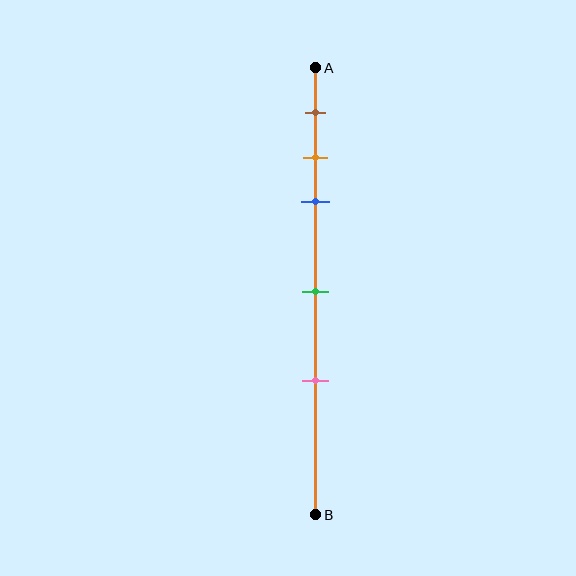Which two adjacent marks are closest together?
The orange and blue marks are the closest adjacent pair.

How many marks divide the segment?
There are 5 marks dividing the segment.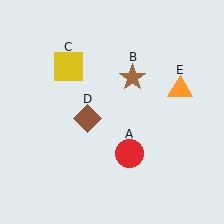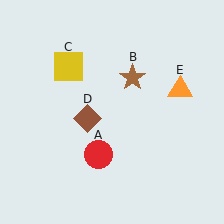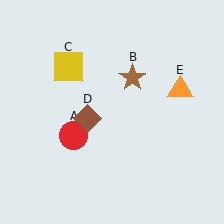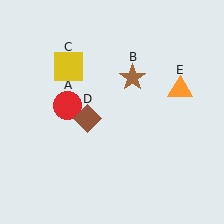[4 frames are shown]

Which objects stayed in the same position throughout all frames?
Brown star (object B) and yellow square (object C) and brown diamond (object D) and orange triangle (object E) remained stationary.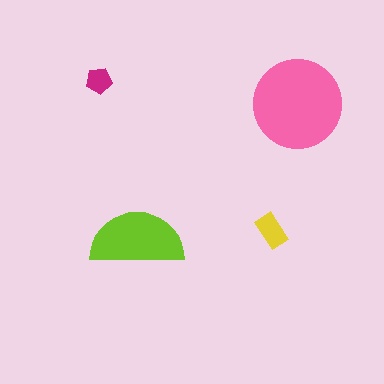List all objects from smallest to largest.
The magenta pentagon, the yellow rectangle, the lime semicircle, the pink circle.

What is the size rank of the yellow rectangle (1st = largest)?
3rd.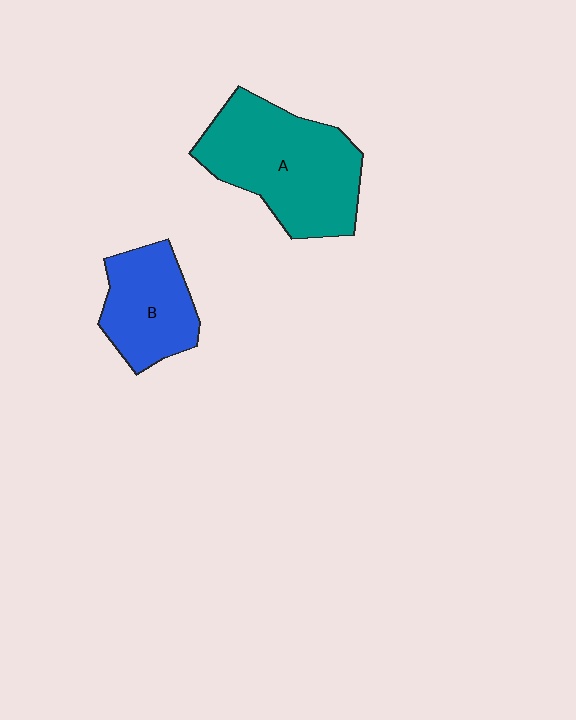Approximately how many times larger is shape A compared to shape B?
Approximately 1.7 times.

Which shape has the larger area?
Shape A (teal).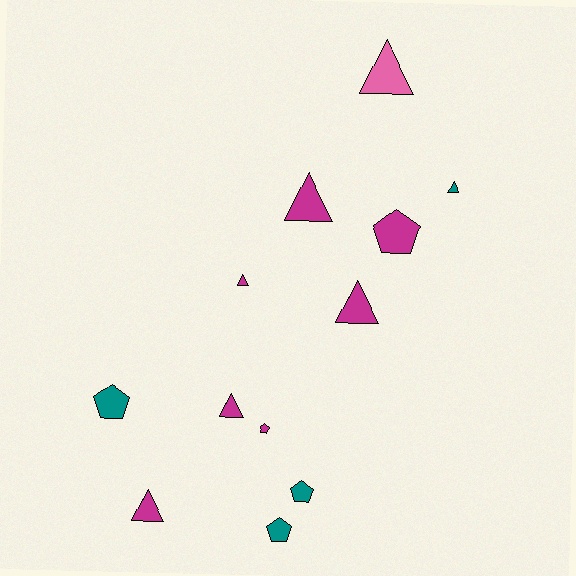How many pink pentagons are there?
There are no pink pentagons.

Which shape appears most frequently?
Triangle, with 7 objects.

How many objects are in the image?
There are 12 objects.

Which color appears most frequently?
Magenta, with 7 objects.